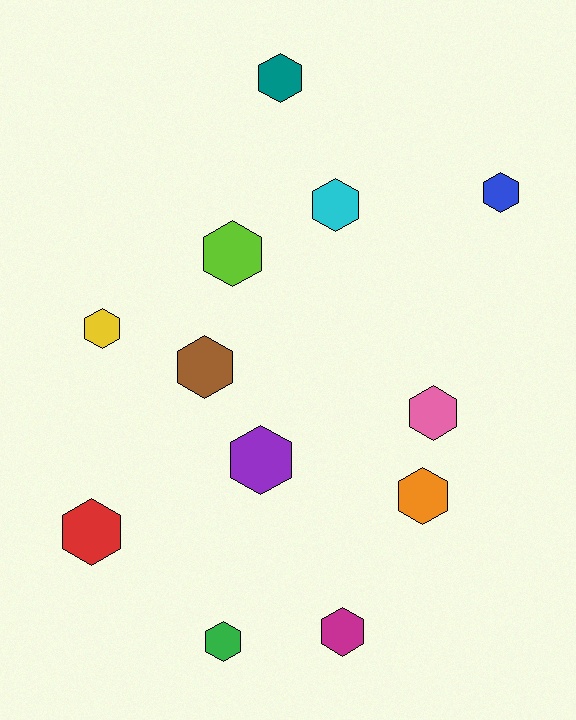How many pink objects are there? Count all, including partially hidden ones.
There is 1 pink object.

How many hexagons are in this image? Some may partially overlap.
There are 12 hexagons.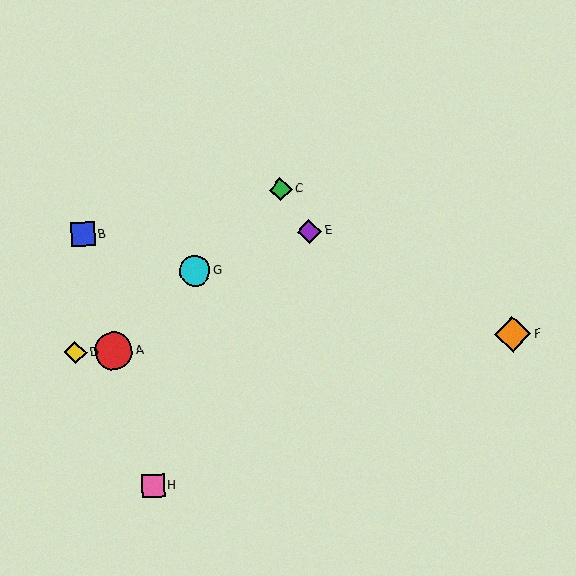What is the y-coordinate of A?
Object A is at y≈351.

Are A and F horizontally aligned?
Yes, both are at y≈351.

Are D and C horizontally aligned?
No, D is at y≈353 and C is at y≈190.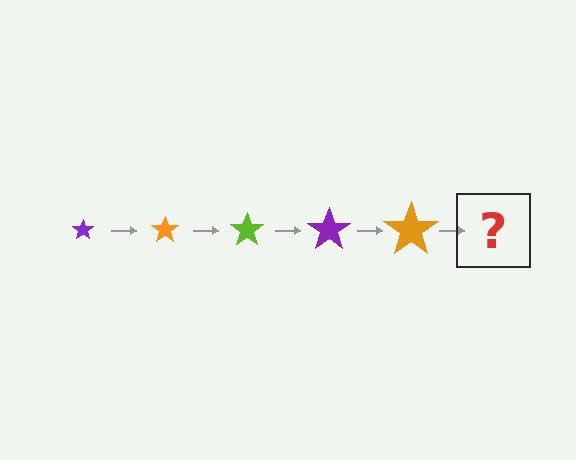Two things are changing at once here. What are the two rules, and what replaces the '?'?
The two rules are that the star grows larger each step and the color cycles through purple, orange, and lime. The '?' should be a lime star, larger than the previous one.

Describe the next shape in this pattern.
It should be a lime star, larger than the previous one.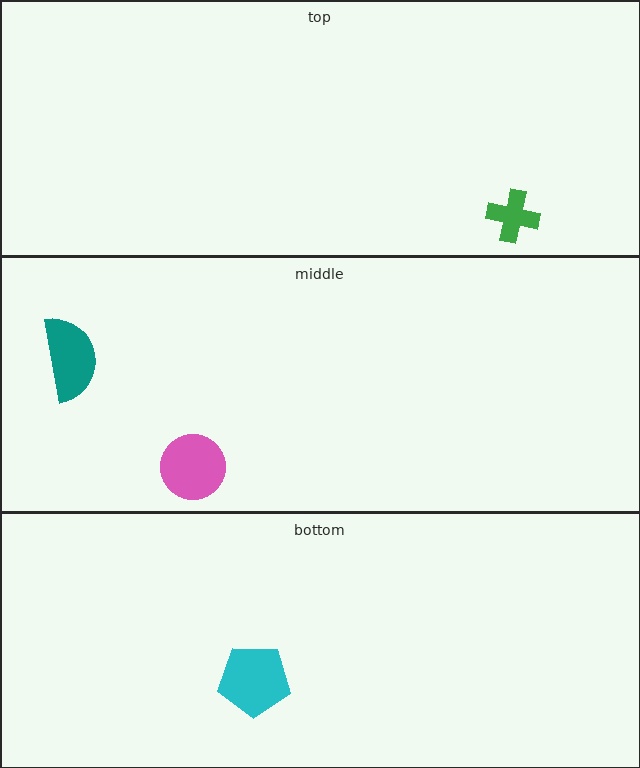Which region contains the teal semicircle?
The middle region.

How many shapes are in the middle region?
2.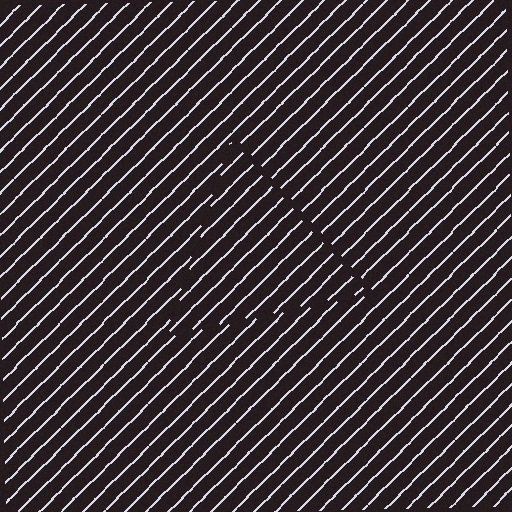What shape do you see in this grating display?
An illusory triangle. The interior of the shape contains the same grating, shifted by half a period — the contour is defined by the phase discontinuity where line-ends from the inner and outer gratings abut.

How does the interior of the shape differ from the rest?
The interior of the shape contains the same grating, shifted by half a period — the contour is defined by the phase discontinuity where line-ends from the inner and outer gratings abut.